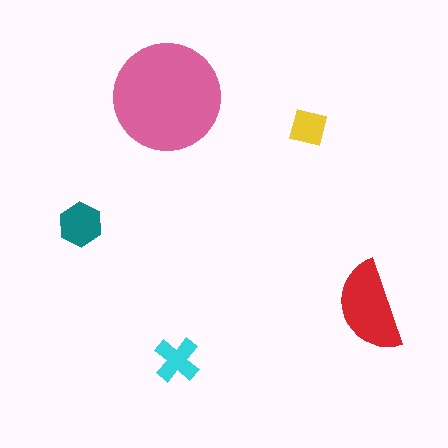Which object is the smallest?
The yellow square.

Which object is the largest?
The pink circle.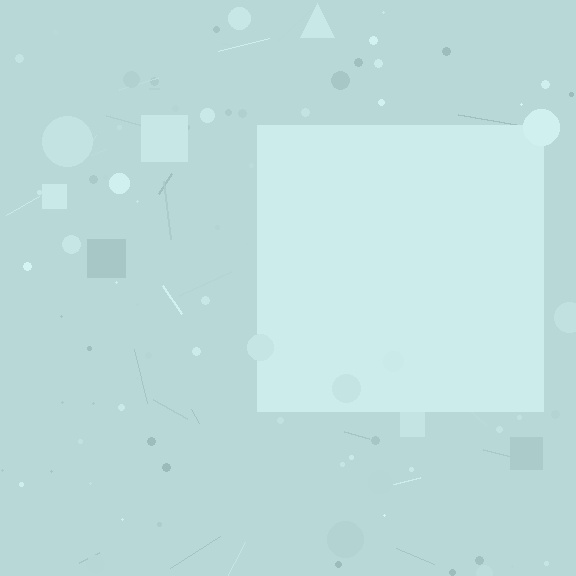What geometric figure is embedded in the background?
A square is embedded in the background.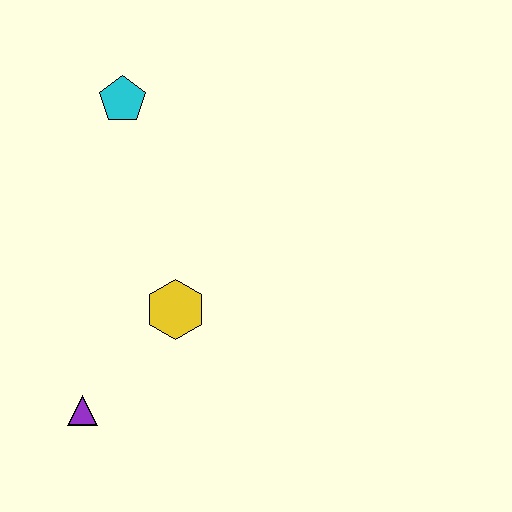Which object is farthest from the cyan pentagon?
The purple triangle is farthest from the cyan pentagon.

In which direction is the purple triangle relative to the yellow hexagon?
The purple triangle is below the yellow hexagon.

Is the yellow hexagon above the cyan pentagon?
No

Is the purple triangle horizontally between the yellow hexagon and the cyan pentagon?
No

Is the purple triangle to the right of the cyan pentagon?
No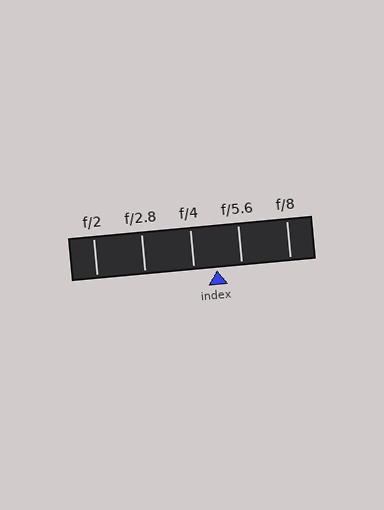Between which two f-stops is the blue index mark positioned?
The index mark is between f/4 and f/5.6.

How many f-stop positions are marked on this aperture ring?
There are 5 f-stop positions marked.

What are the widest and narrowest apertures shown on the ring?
The widest aperture shown is f/2 and the narrowest is f/8.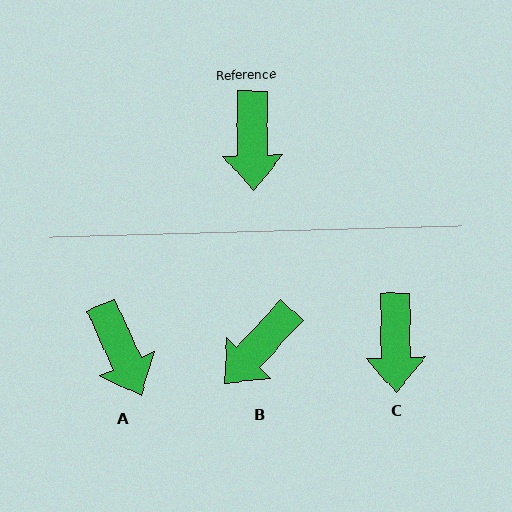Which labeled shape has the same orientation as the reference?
C.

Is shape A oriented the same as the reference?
No, it is off by about 24 degrees.